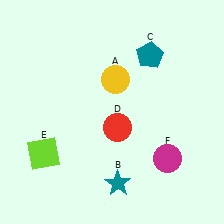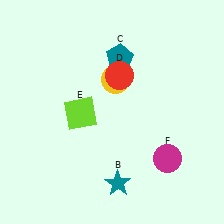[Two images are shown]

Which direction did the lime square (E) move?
The lime square (E) moved up.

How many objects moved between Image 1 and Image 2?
3 objects moved between the two images.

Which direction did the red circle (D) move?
The red circle (D) moved up.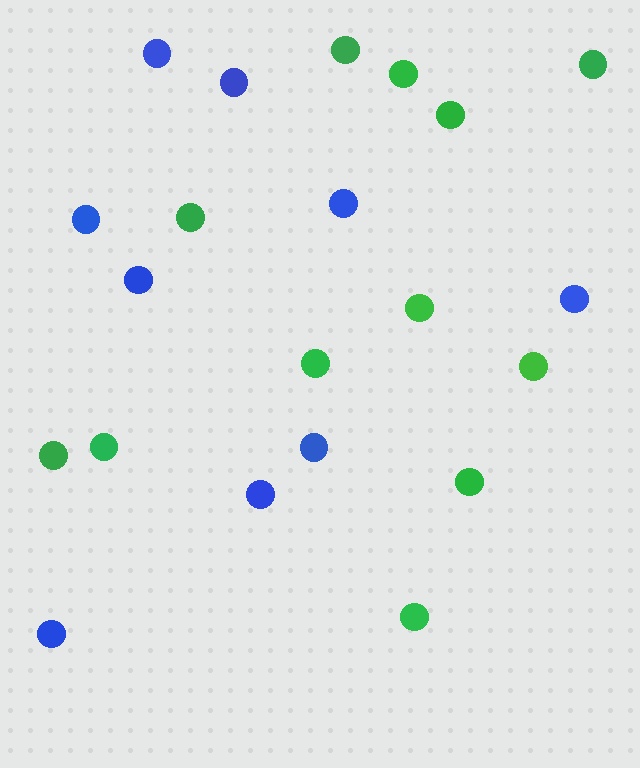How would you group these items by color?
There are 2 groups: one group of blue circles (9) and one group of green circles (12).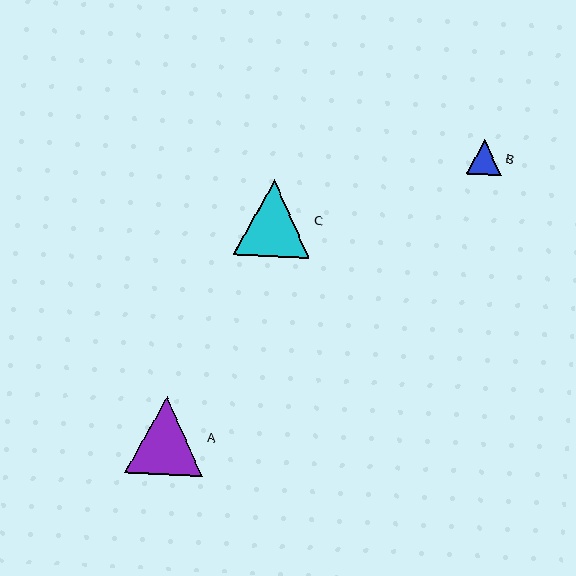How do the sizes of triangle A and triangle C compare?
Triangle A and triangle C are approximately the same size.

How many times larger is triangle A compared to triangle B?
Triangle A is approximately 2.2 times the size of triangle B.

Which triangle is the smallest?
Triangle B is the smallest with a size of approximately 36 pixels.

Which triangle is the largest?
Triangle A is the largest with a size of approximately 78 pixels.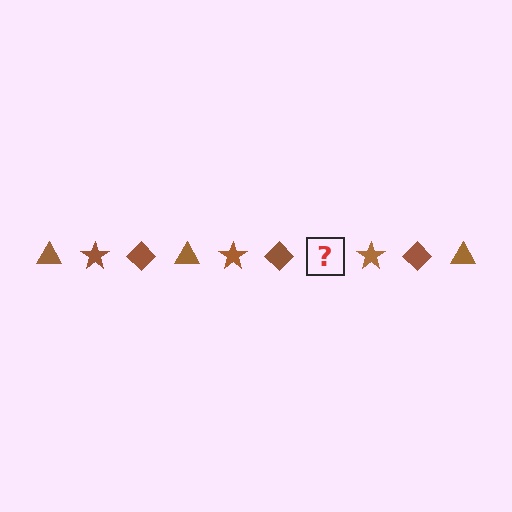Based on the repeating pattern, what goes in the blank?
The blank should be a brown triangle.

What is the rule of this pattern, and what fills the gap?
The rule is that the pattern cycles through triangle, star, diamond shapes in brown. The gap should be filled with a brown triangle.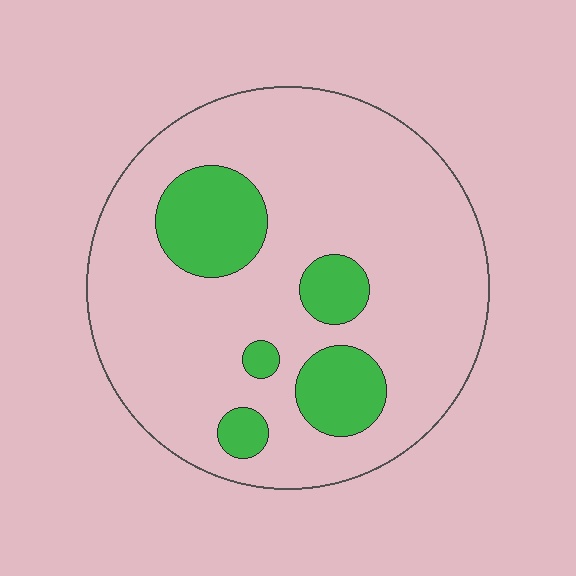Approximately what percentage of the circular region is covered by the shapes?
Approximately 20%.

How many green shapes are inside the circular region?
5.